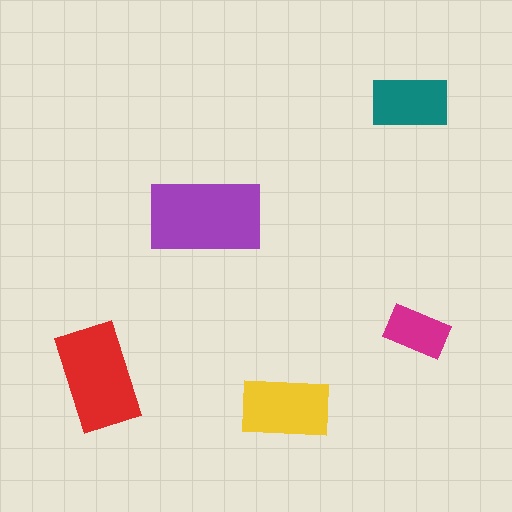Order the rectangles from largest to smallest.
the purple one, the red one, the yellow one, the teal one, the magenta one.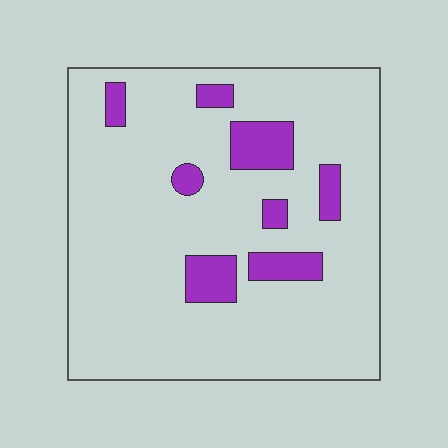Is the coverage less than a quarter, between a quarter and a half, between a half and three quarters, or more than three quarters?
Less than a quarter.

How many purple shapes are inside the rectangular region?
8.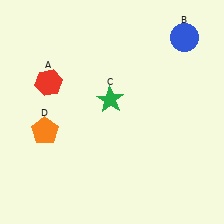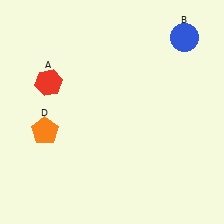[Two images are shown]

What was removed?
The green star (C) was removed in Image 2.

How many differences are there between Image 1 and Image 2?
There is 1 difference between the two images.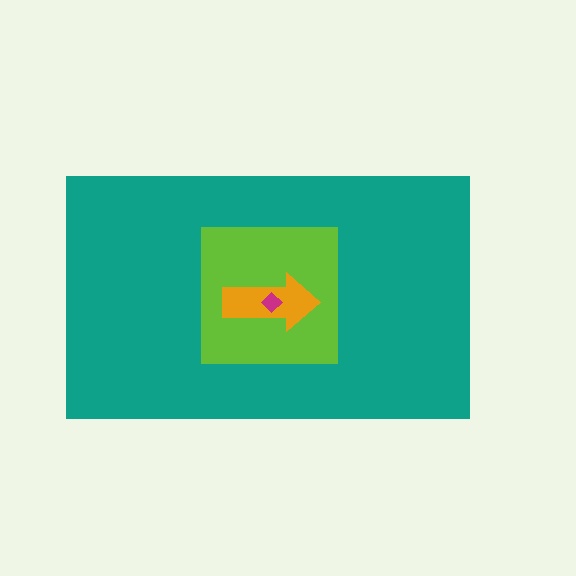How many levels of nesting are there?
4.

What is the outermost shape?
The teal rectangle.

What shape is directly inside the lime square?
The orange arrow.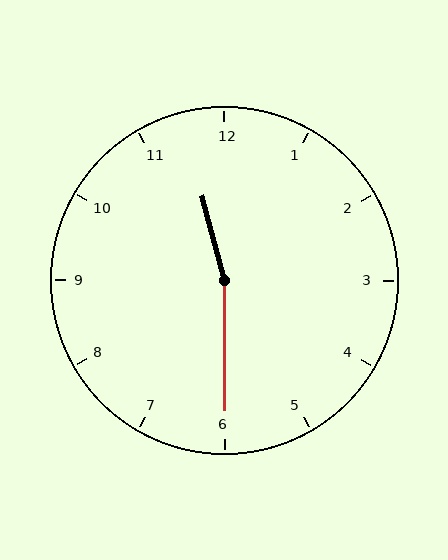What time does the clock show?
11:30.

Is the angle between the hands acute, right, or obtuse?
It is obtuse.